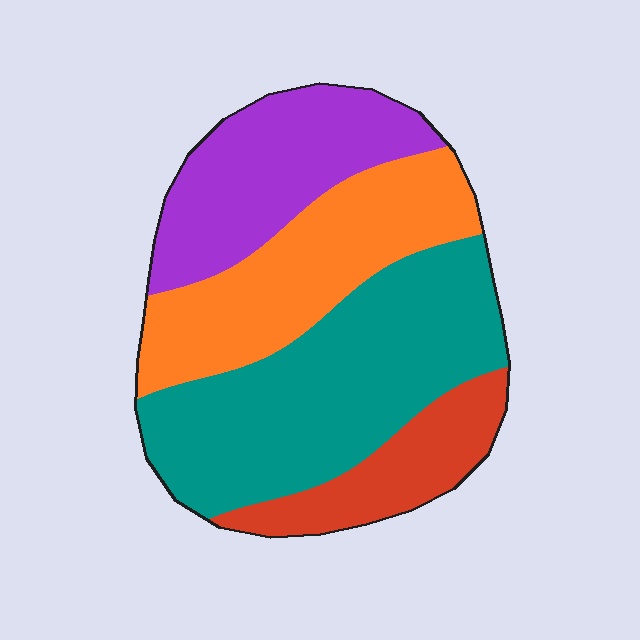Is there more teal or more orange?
Teal.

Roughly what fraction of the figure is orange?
Orange covers roughly 25% of the figure.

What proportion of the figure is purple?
Purple takes up less than a quarter of the figure.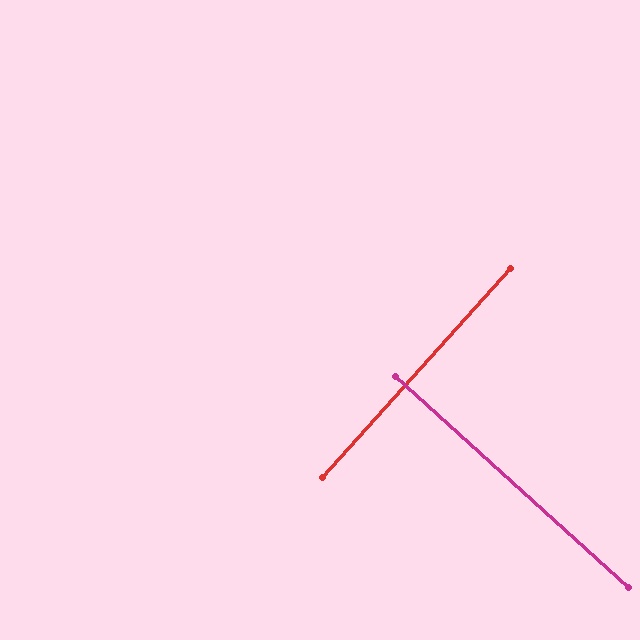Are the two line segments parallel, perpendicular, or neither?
Perpendicular — they meet at approximately 90°.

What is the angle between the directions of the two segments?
Approximately 90 degrees.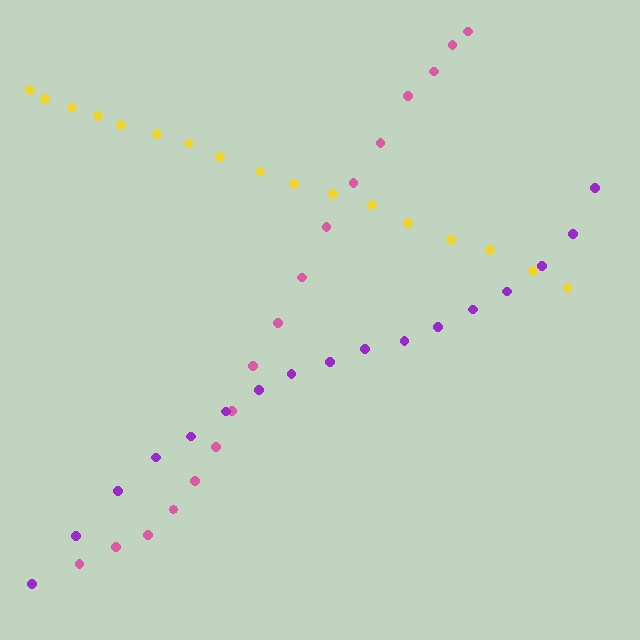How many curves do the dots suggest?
There are 3 distinct paths.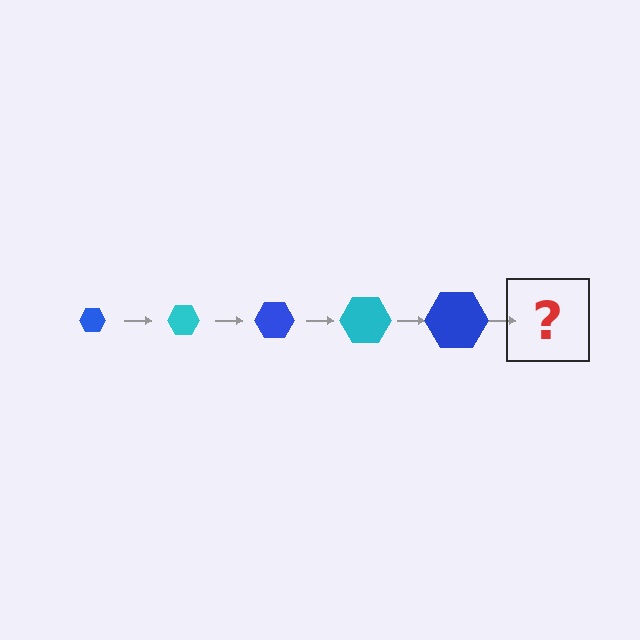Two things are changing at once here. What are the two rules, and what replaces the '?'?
The two rules are that the hexagon grows larger each step and the color cycles through blue and cyan. The '?' should be a cyan hexagon, larger than the previous one.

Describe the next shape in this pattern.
It should be a cyan hexagon, larger than the previous one.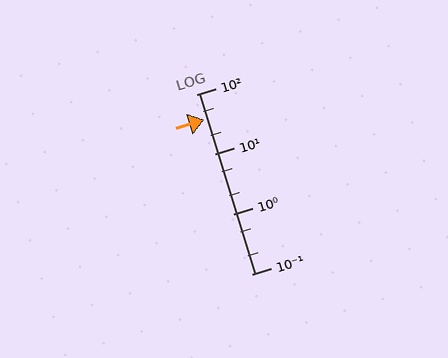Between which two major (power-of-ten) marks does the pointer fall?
The pointer is between 10 and 100.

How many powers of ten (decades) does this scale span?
The scale spans 3 decades, from 0.1 to 100.